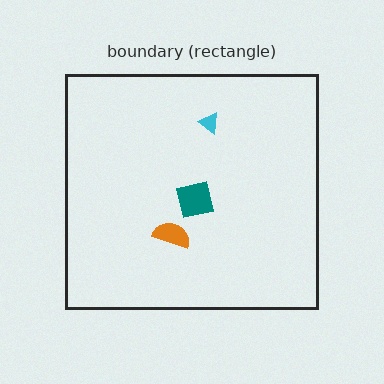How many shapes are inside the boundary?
3 inside, 0 outside.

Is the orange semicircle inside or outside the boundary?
Inside.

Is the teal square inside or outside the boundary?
Inside.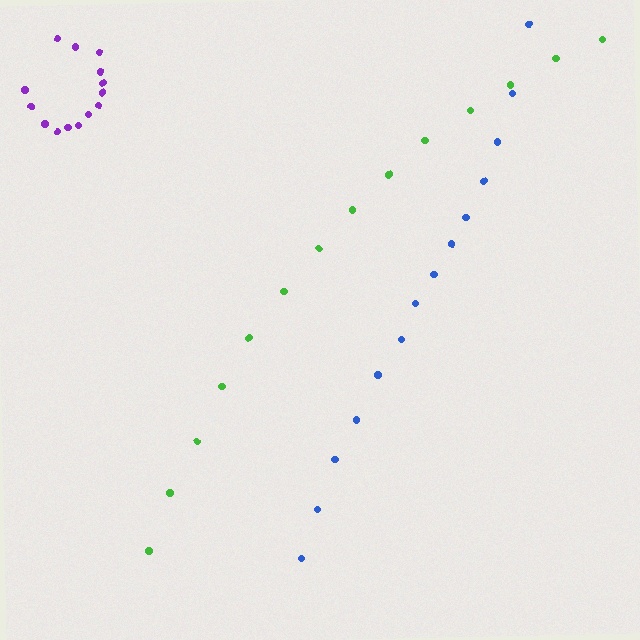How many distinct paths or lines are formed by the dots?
There are 3 distinct paths.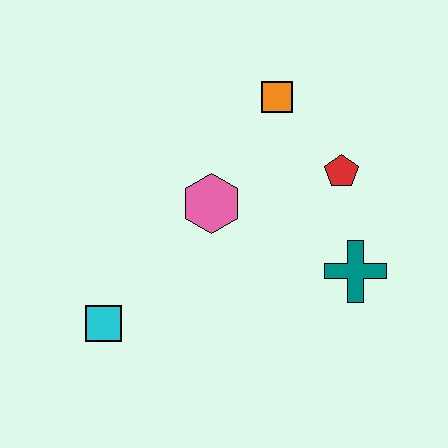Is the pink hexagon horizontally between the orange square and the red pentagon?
No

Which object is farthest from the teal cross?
The cyan square is farthest from the teal cross.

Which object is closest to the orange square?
The red pentagon is closest to the orange square.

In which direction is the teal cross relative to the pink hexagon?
The teal cross is to the right of the pink hexagon.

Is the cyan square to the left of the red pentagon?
Yes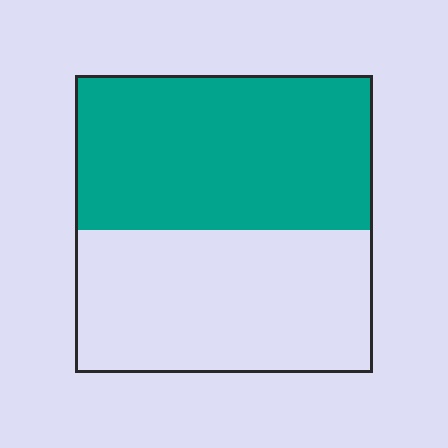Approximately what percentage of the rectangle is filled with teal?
Approximately 50%.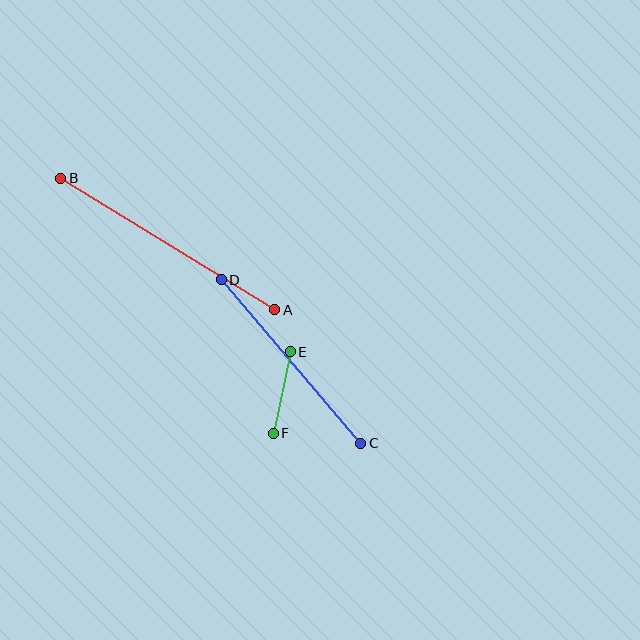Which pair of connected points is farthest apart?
Points A and B are farthest apart.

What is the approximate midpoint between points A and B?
The midpoint is at approximately (168, 244) pixels.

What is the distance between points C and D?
The distance is approximately 215 pixels.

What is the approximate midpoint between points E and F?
The midpoint is at approximately (282, 393) pixels.